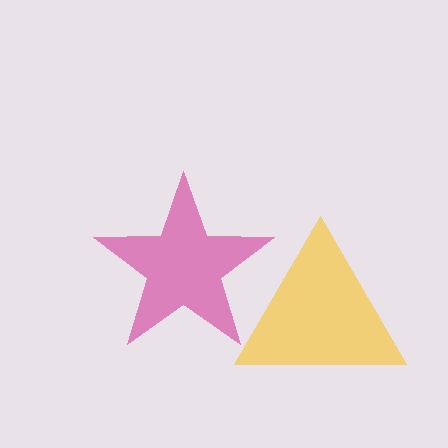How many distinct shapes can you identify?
There are 2 distinct shapes: a magenta star, a yellow triangle.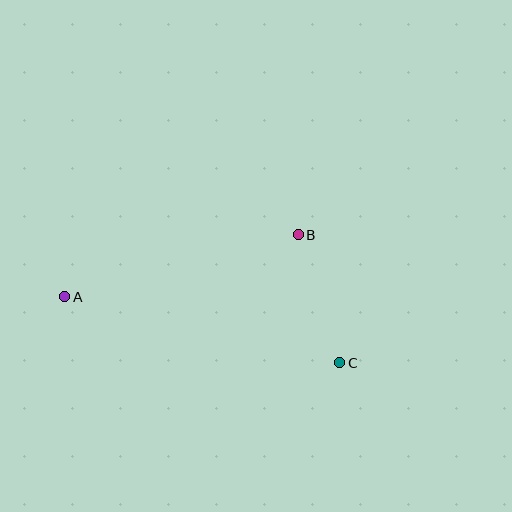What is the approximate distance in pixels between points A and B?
The distance between A and B is approximately 242 pixels.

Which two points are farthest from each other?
Points A and C are farthest from each other.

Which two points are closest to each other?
Points B and C are closest to each other.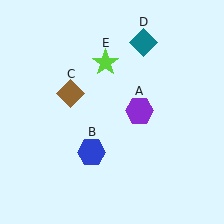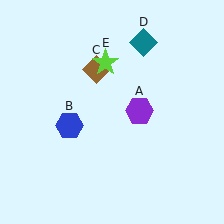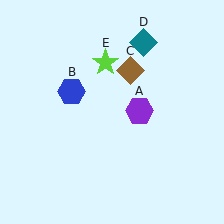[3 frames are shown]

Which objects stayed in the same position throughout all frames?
Purple hexagon (object A) and teal diamond (object D) and lime star (object E) remained stationary.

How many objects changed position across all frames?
2 objects changed position: blue hexagon (object B), brown diamond (object C).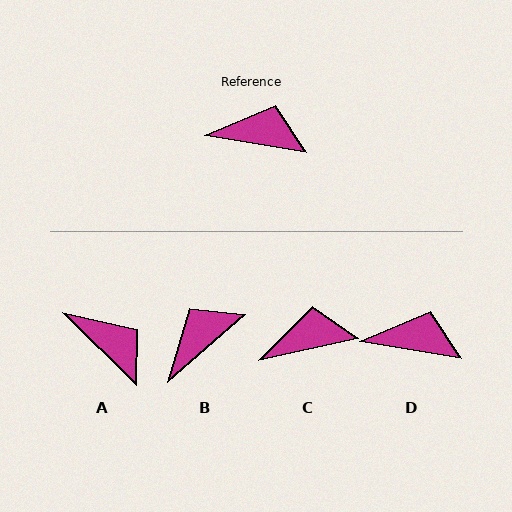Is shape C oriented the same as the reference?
No, it is off by about 22 degrees.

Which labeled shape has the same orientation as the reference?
D.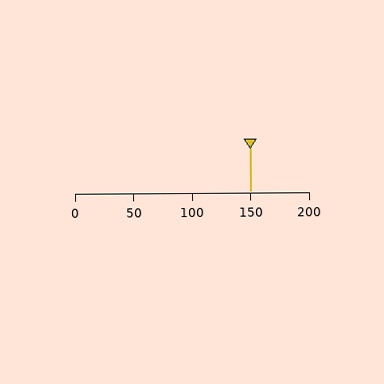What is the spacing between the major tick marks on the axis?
The major ticks are spaced 50 apart.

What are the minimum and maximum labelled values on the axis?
The axis runs from 0 to 200.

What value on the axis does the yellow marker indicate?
The marker indicates approximately 150.